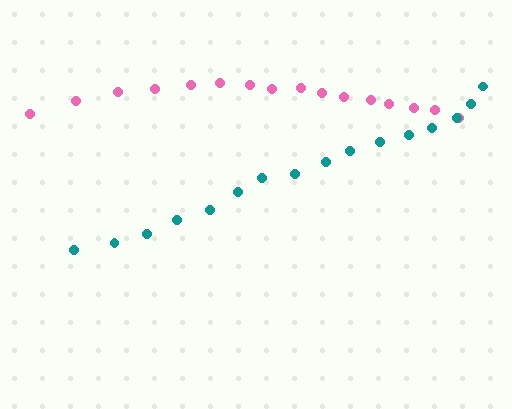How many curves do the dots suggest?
There are 2 distinct paths.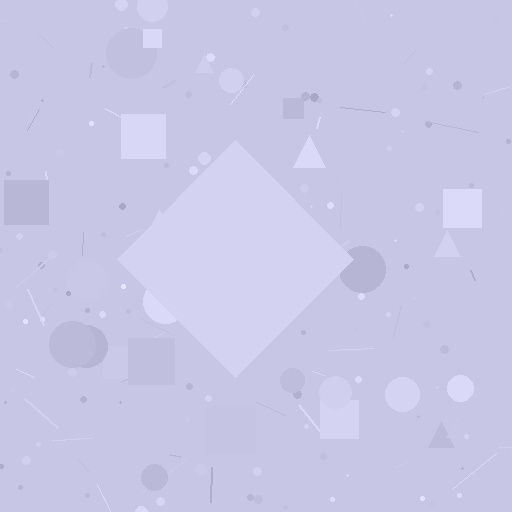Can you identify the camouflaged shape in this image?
The camouflaged shape is a diamond.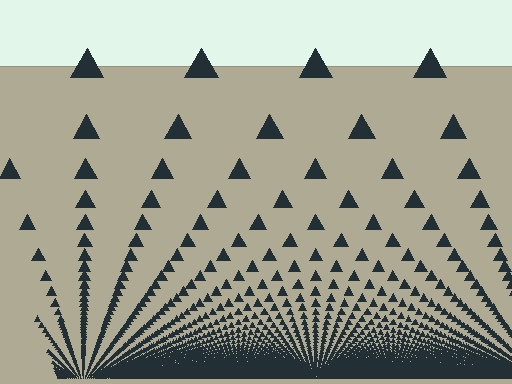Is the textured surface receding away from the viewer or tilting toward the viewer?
The surface appears to tilt toward the viewer. Texture elements get larger and sparser toward the top.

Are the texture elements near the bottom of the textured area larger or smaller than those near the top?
Smaller. The gradient is inverted — elements near the bottom are smaller and denser.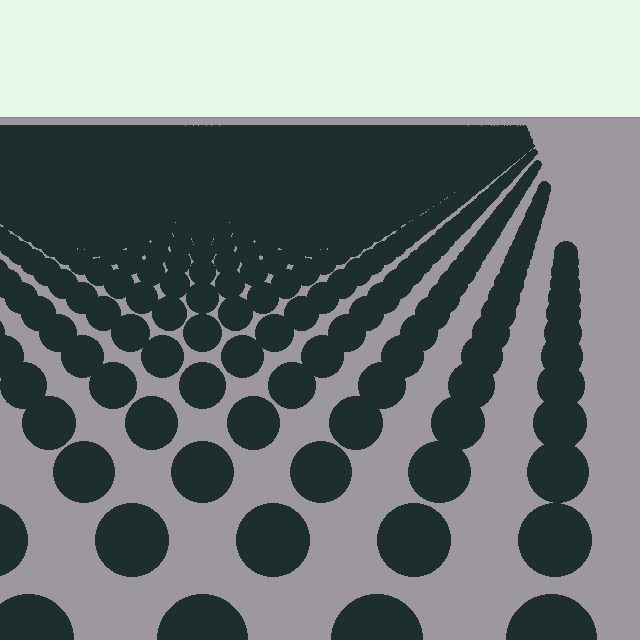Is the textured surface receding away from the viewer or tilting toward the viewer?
The surface is receding away from the viewer. Texture elements get smaller and denser toward the top.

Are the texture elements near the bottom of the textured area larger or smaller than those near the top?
Larger. Near the bottom, elements are closer to the viewer and appear at a bigger on-screen size.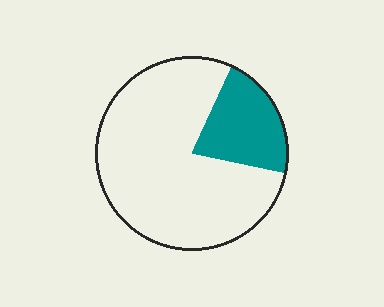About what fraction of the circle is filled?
About one fifth (1/5).